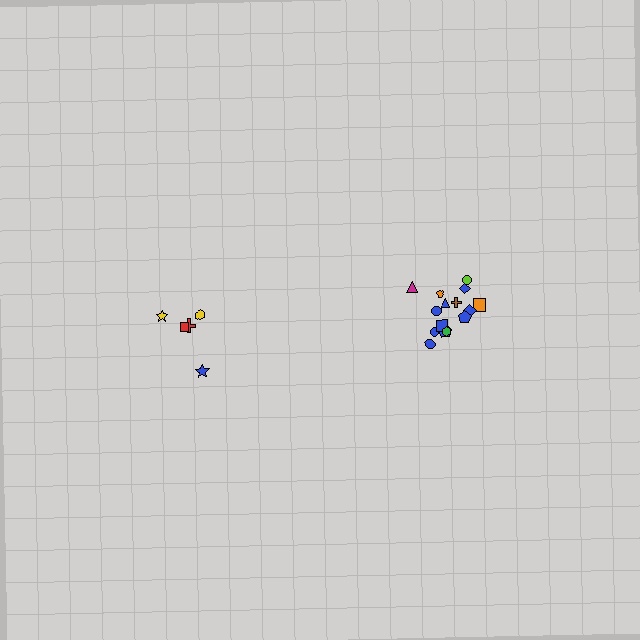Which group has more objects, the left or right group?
The right group.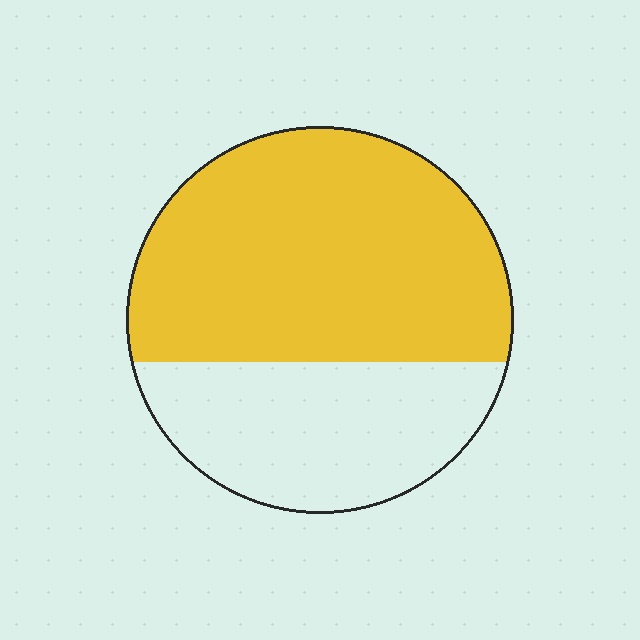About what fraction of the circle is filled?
About five eighths (5/8).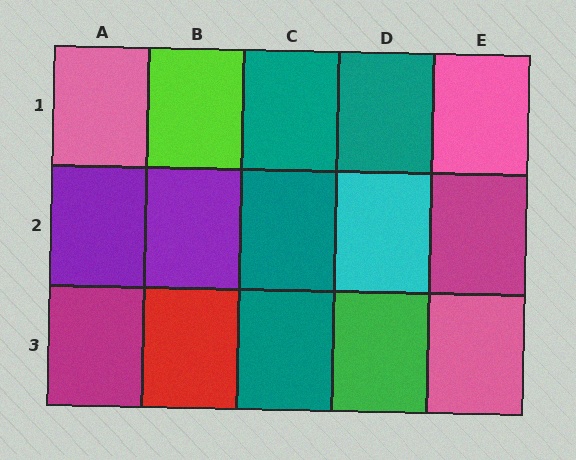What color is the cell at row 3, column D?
Green.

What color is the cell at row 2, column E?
Magenta.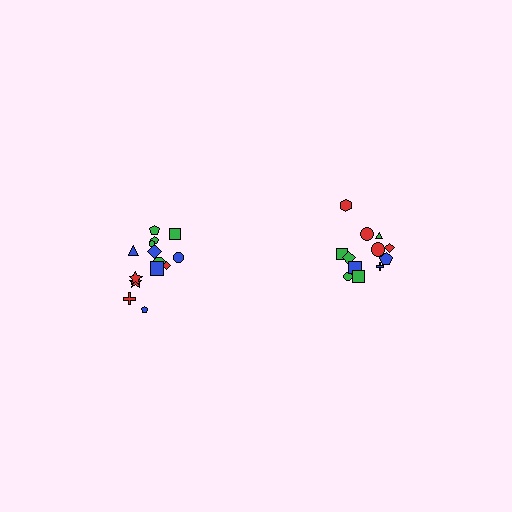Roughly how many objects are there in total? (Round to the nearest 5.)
Roughly 25 objects in total.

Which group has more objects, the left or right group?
The left group.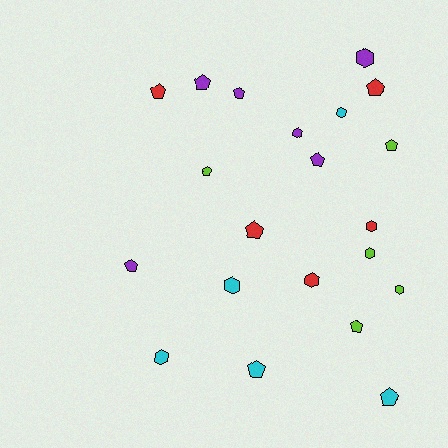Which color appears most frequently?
Purple, with 6 objects.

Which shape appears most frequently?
Pentagon, with 12 objects.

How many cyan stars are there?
There are no cyan stars.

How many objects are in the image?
There are 21 objects.